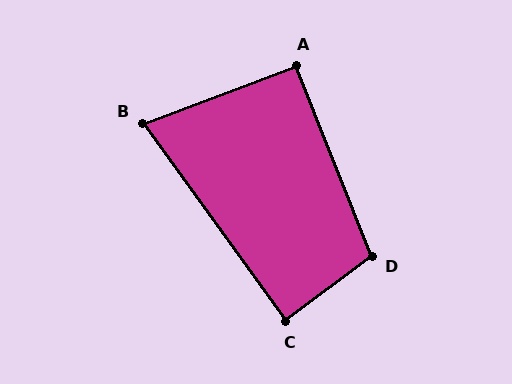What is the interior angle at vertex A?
Approximately 91 degrees (approximately right).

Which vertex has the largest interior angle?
D, at approximately 105 degrees.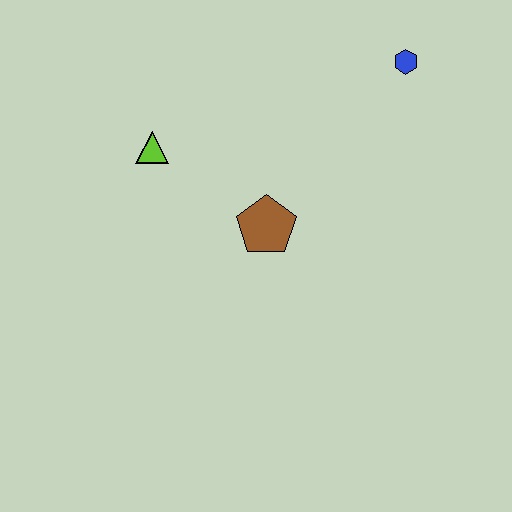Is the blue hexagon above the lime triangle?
Yes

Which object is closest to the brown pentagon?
The lime triangle is closest to the brown pentagon.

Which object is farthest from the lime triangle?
The blue hexagon is farthest from the lime triangle.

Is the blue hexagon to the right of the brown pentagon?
Yes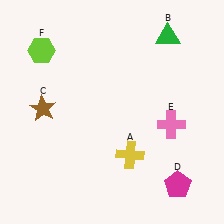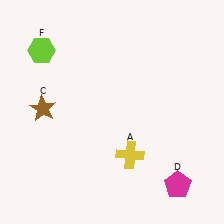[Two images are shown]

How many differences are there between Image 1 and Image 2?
There are 2 differences between the two images.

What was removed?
The green triangle (B), the pink cross (E) were removed in Image 2.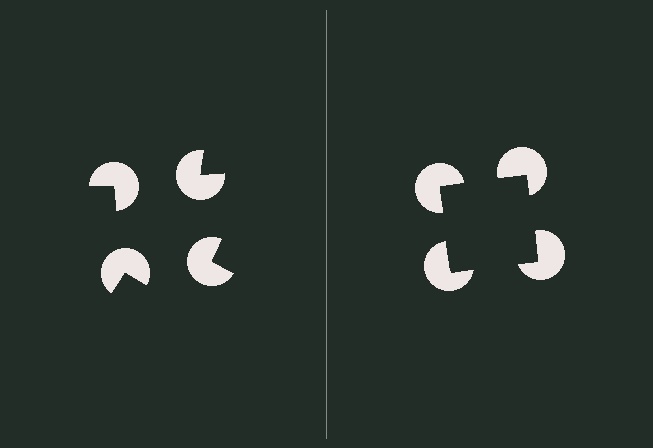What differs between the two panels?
The pac-man discs are positioned identically on both sides; only the wedge orientations differ. On the right they align to a square; on the left they are misaligned.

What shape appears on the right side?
An illusory square.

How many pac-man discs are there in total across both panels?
8 — 4 on each side.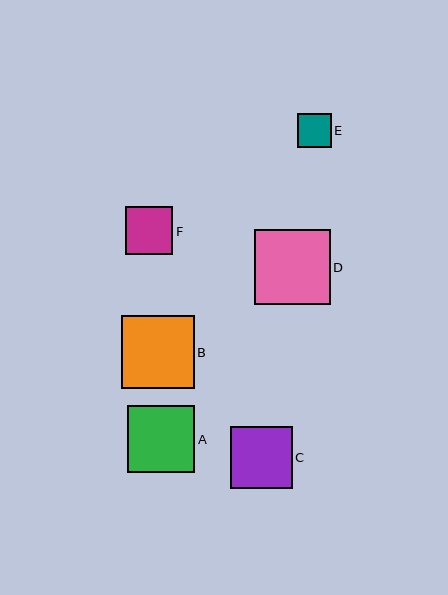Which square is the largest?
Square D is the largest with a size of approximately 76 pixels.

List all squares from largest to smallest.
From largest to smallest: D, B, A, C, F, E.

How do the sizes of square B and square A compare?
Square B and square A are approximately the same size.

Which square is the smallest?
Square E is the smallest with a size of approximately 34 pixels.